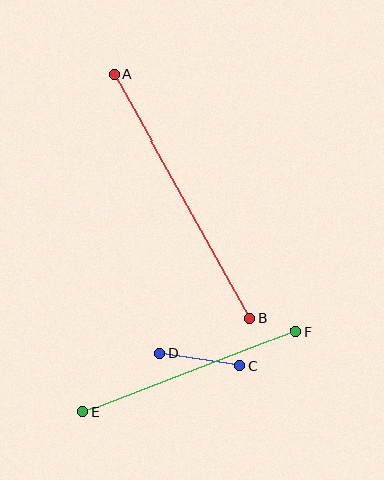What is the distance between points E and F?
The distance is approximately 227 pixels.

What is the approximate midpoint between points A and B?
The midpoint is at approximately (182, 196) pixels.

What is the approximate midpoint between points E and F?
The midpoint is at approximately (189, 371) pixels.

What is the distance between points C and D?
The distance is approximately 81 pixels.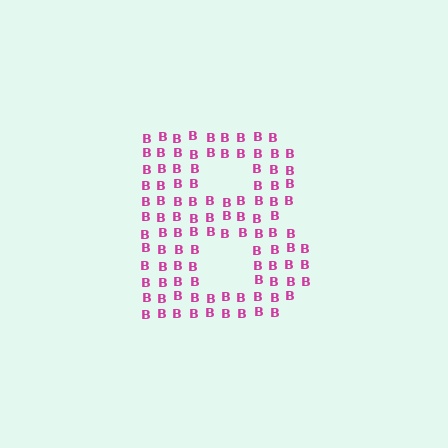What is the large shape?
The large shape is the letter B.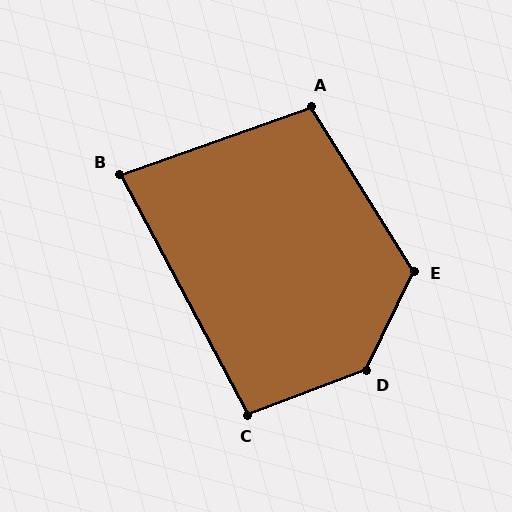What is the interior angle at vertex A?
Approximately 103 degrees (obtuse).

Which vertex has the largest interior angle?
D, at approximately 136 degrees.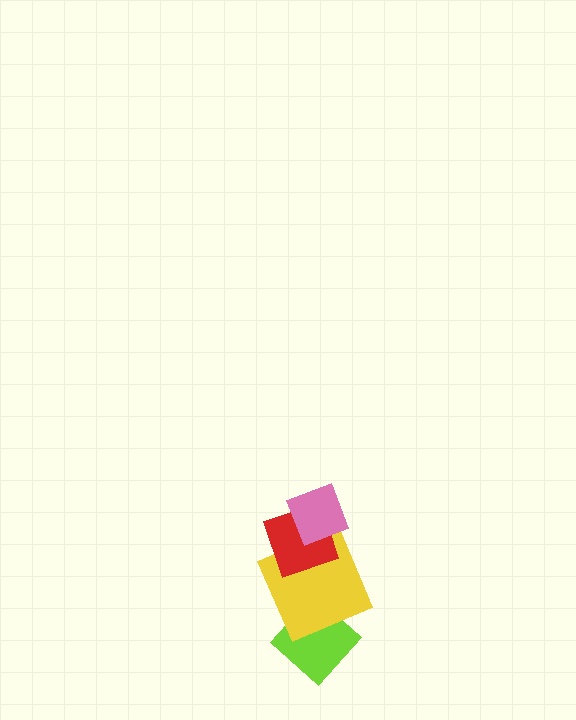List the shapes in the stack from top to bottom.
From top to bottom: the pink diamond, the red diamond, the yellow square, the lime diamond.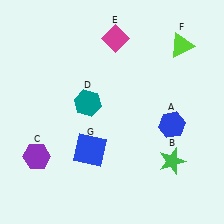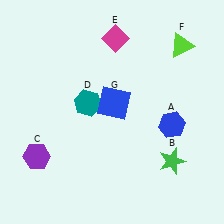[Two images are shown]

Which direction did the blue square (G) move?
The blue square (G) moved up.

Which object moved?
The blue square (G) moved up.